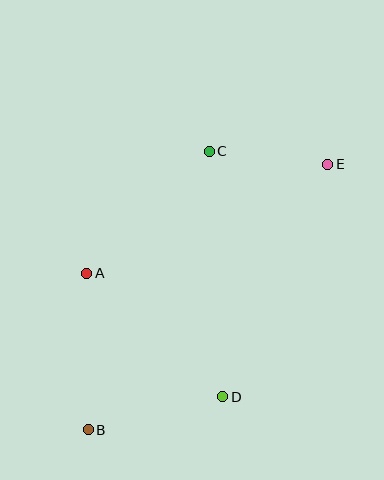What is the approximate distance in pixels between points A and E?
The distance between A and E is approximately 264 pixels.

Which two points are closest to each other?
Points C and E are closest to each other.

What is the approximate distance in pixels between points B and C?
The distance between B and C is approximately 304 pixels.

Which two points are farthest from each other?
Points B and E are farthest from each other.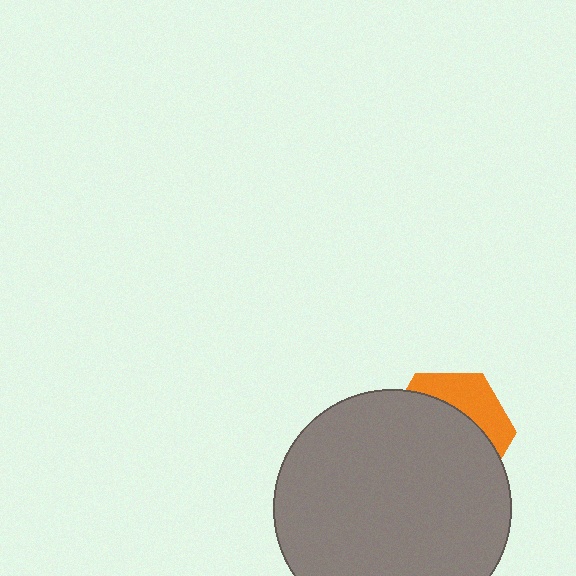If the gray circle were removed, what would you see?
You would see the complete orange hexagon.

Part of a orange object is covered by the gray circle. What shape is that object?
It is a hexagon.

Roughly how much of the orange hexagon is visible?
A small part of it is visible (roughly 31%).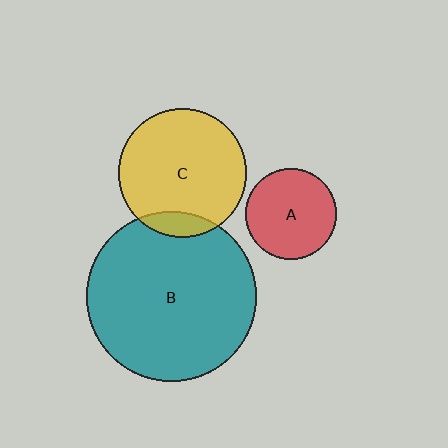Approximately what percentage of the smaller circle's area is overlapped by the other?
Approximately 10%.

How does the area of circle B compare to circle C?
Approximately 1.8 times.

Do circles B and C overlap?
Yes.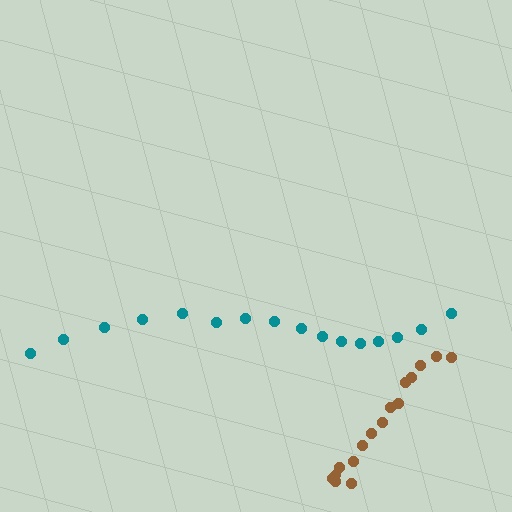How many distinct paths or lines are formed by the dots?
There are 2 distinct paths.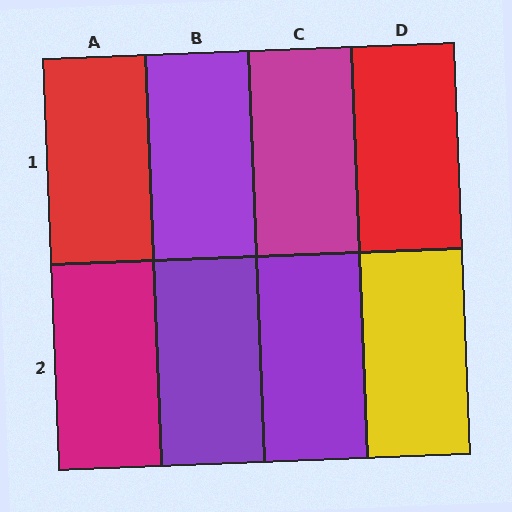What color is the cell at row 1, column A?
Red.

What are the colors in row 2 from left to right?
Magenta, purple, purple, yellow.